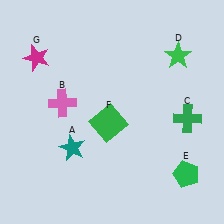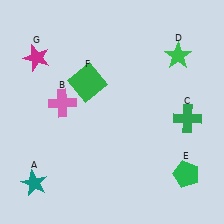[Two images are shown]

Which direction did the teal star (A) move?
The teal star (A) moved left.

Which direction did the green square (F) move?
The green square (F) moved up.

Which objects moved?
The objects that moved are: the teal star (A), the green square (F).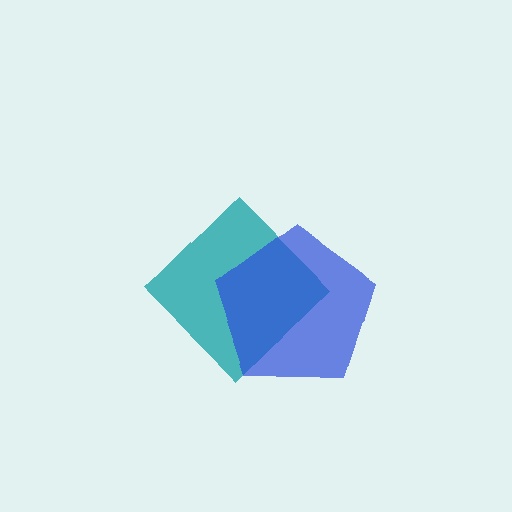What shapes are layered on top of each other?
The layered shapes are: a teal diamond, a blue pentagon.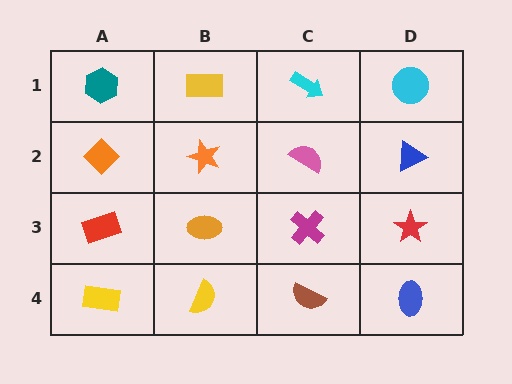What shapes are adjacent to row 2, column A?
A teal hexagon (row 1, column A), a red rectangle (row 3, column A), an orange star (row 2, column B).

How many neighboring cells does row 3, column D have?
3.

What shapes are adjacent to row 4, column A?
A red rectangle (row 3, column A), a yellow semicircle (row 4, column B).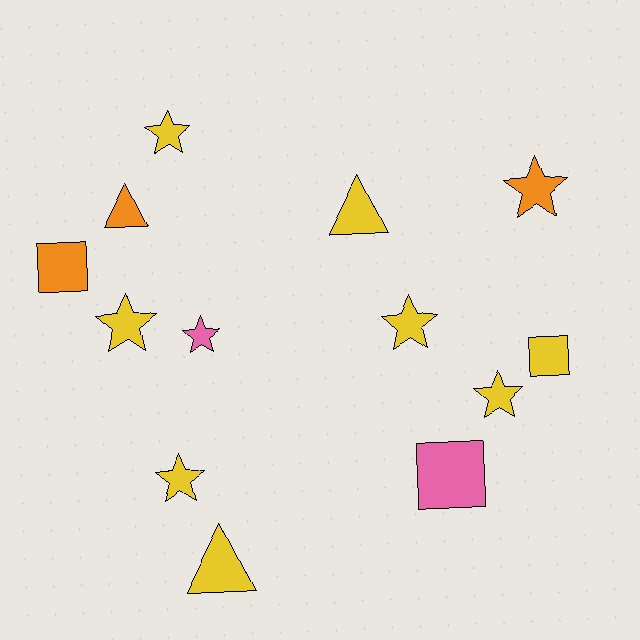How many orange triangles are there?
There is 1 orange triangle.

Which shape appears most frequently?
Star, with 7 objects.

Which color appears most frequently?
Yellow, with 8 objects.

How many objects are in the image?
There are 13 objects.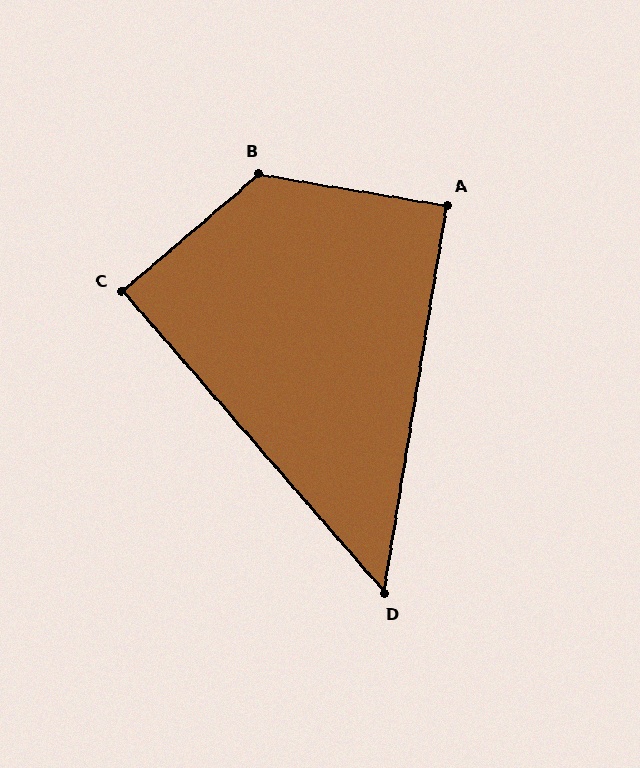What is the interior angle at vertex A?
Approximately 90 degrees (approximately right).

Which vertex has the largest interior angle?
B, at approximately 130 degrees.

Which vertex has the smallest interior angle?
D, at approximately 50 degrees.